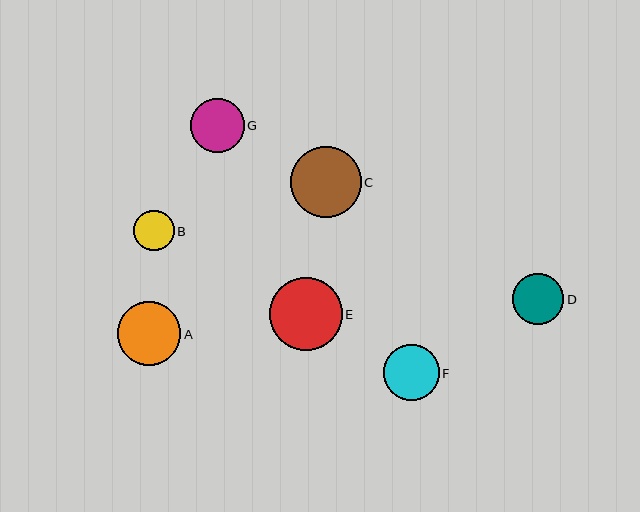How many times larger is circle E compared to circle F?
Circle E is approximately 1.3 times the size of circle F.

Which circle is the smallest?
Circle B is the smallest with a size of approximately 40 pixels.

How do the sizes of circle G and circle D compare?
Circle G and circle D are approximately the same size.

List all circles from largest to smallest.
From largest to smallest: E, C, A, F, G, D, B.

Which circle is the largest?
Circle E is the largest with a size of approximately 73 pixels.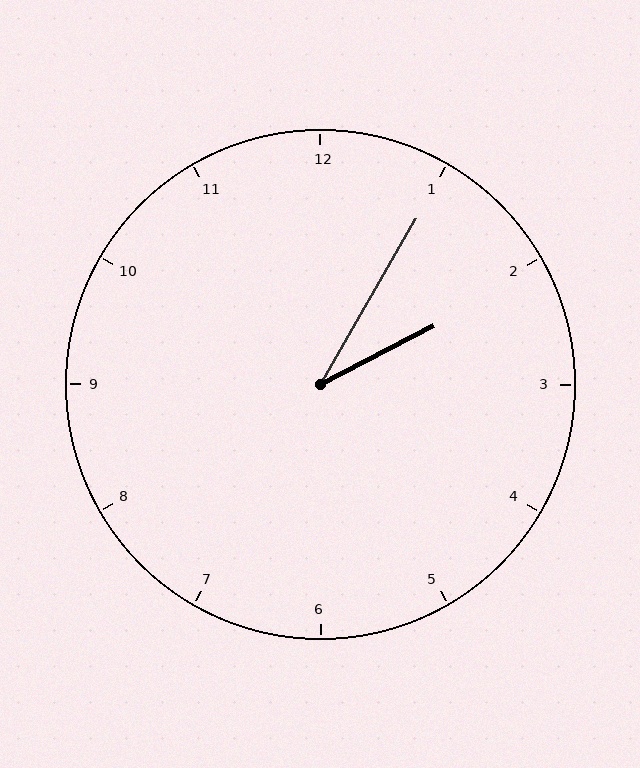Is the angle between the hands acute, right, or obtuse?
It is acute.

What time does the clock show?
2:05.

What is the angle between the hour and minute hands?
Approximately 32 degrees.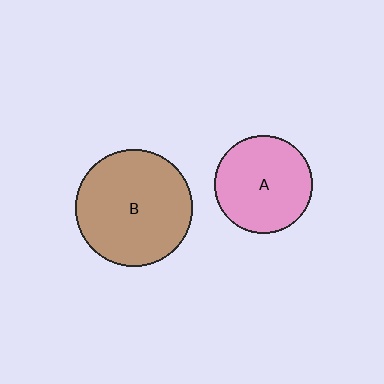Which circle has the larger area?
Circle B (brown).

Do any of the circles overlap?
No, none of the circles overlap.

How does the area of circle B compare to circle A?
Approximately 1.4 times.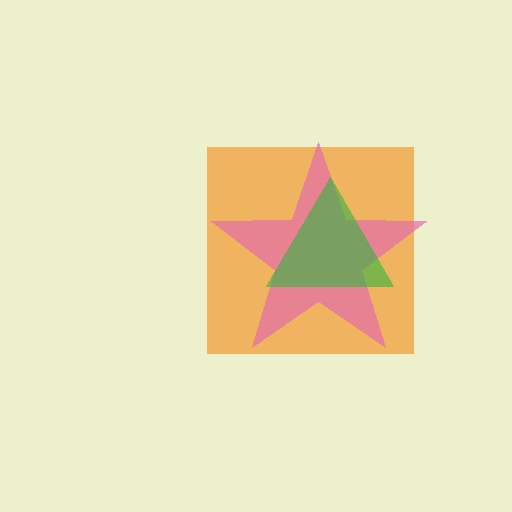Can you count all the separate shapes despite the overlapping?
Yes, there are 3 separate shapes.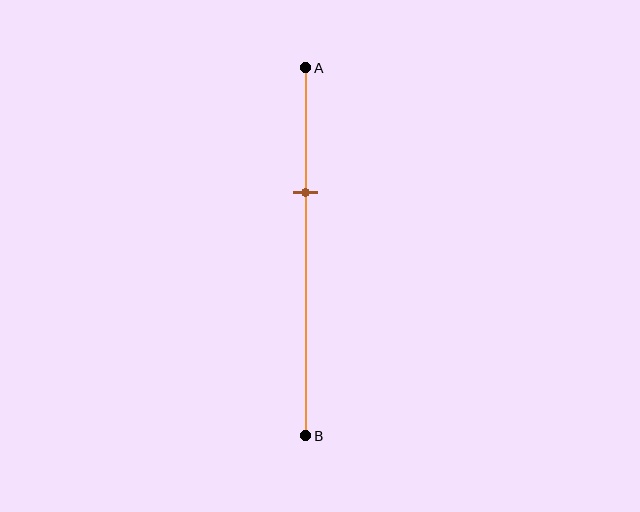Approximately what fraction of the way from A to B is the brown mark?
The brown mark is approximately 35% of the way from A to B.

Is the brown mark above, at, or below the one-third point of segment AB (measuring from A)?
The brown mark is approximately at the one-third point of segment AB.